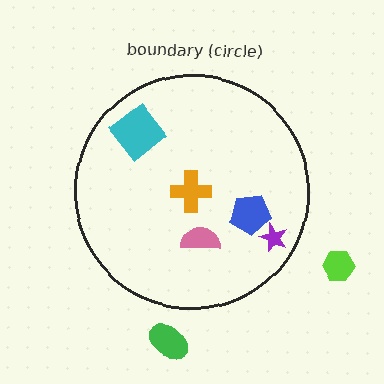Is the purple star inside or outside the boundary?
Inside.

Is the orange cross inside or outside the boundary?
Inside.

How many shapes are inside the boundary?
5 inside, 2 outside.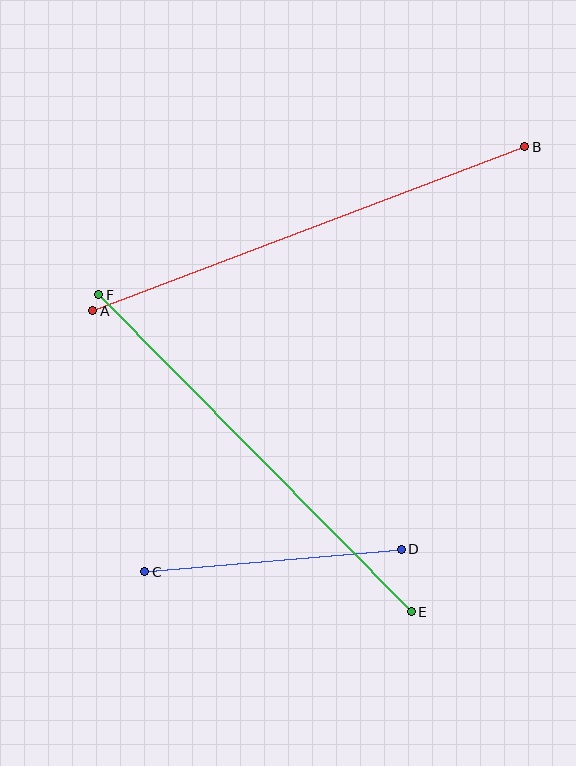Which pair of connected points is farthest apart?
Points A and B are farthest apart.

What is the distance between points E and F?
The distance is approximately 445 pixels.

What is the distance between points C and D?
The distance is approximately 258 pixels.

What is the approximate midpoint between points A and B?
The midpoint is at approximately (309, 229) pixels.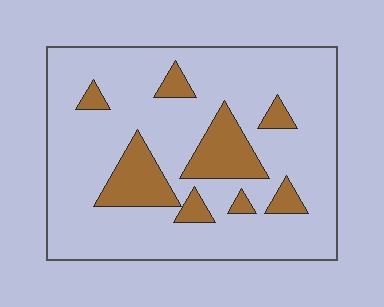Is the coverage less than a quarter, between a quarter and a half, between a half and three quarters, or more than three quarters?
Less than a quarter.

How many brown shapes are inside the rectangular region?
8.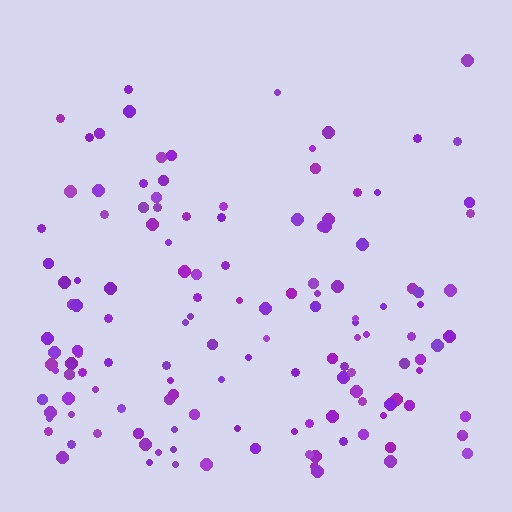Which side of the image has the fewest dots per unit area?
The top.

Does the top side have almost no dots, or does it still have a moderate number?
Still a moderate number, just noticeably fewer than the bottom.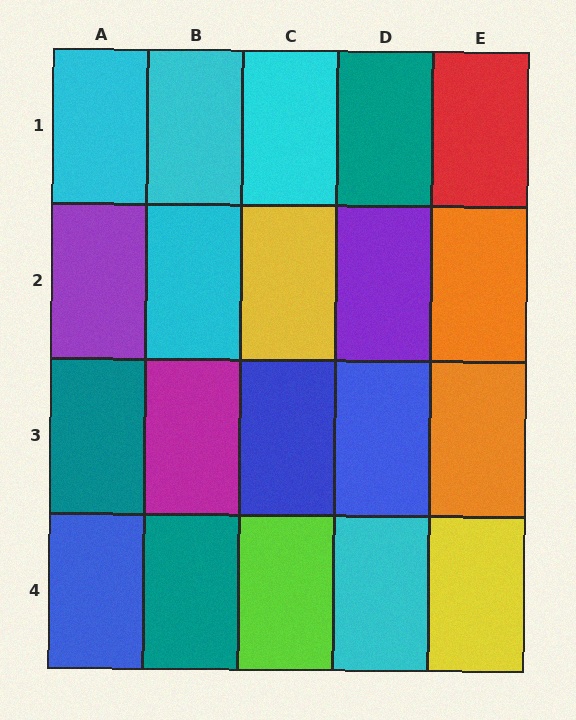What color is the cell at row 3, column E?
Orange.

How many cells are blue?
3 cells are blue.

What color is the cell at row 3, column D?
Blue.